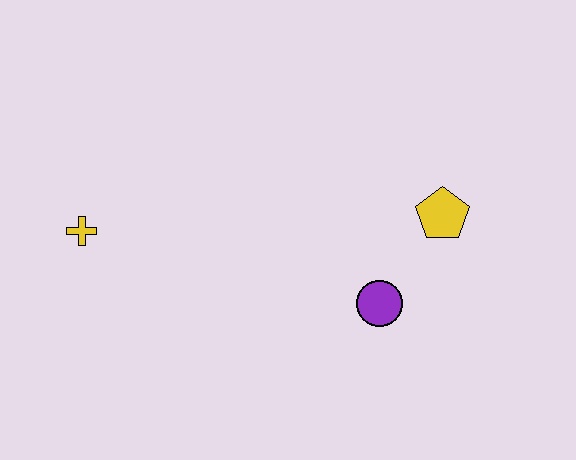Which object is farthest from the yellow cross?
The yellow pentagon is farthest from the yellow cross.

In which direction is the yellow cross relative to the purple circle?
The yellow cross is to the left of the purple circle.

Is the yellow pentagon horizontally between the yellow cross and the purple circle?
No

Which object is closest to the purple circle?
The yellow pentagon is closest to the purple circle.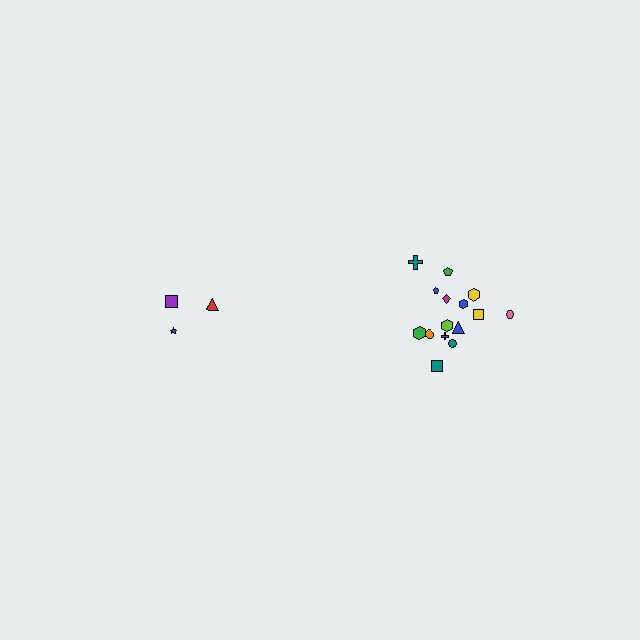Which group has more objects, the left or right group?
The right group.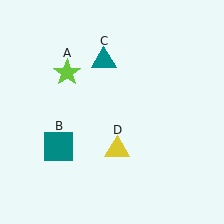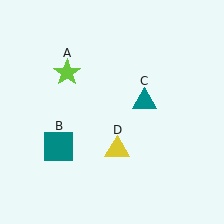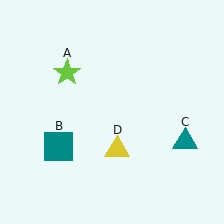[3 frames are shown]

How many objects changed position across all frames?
1 object changed position: teal triangle (object C).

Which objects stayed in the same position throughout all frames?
Lime star (object A) and teal square (object B) and yellow triangle (object D) remained stationary.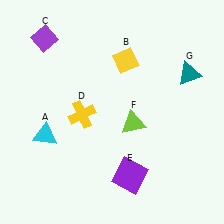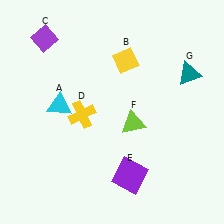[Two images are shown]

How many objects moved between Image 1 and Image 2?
1 object moved between the two images.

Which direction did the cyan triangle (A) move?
The cyan triangle (A) moved up.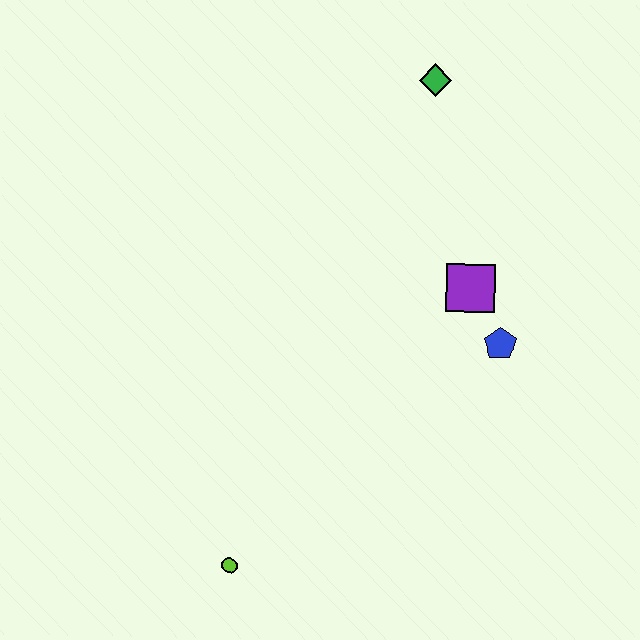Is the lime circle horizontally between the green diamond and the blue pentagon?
No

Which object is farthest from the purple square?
The lime circle is farthest from the purple square.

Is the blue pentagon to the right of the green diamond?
Yes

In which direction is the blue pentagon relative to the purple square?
The blue pentagon is below the purple square.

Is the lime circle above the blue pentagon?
No